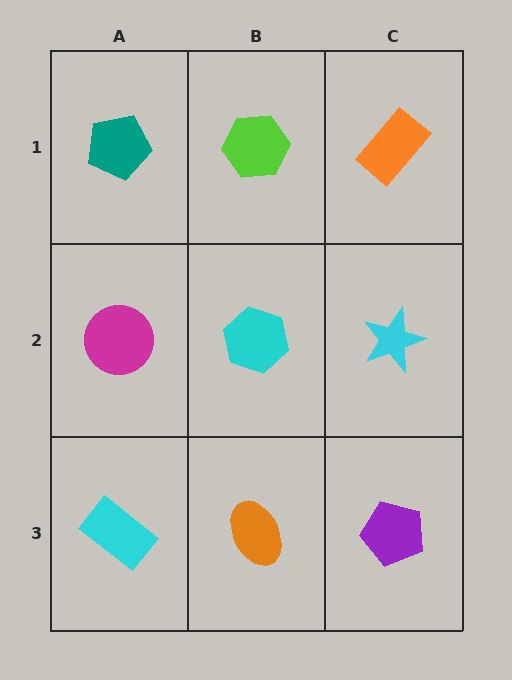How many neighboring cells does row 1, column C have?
2.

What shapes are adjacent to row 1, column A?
A magenta circle (row 2, column A), a lime hexagon (row 1, column B).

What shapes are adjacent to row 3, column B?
A cyan hexagon (row 2, column B), a cyan rectangle (row 3, column A), a purple pentagon (row 3, column C).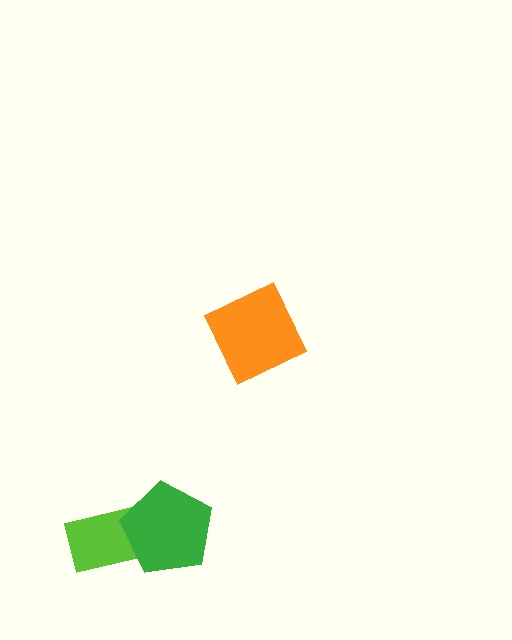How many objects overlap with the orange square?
0 objects overlap with the orange square.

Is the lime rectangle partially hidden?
Yes, it is partially covered by another shape.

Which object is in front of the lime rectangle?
The green pentagon is in front of the lime rectangle.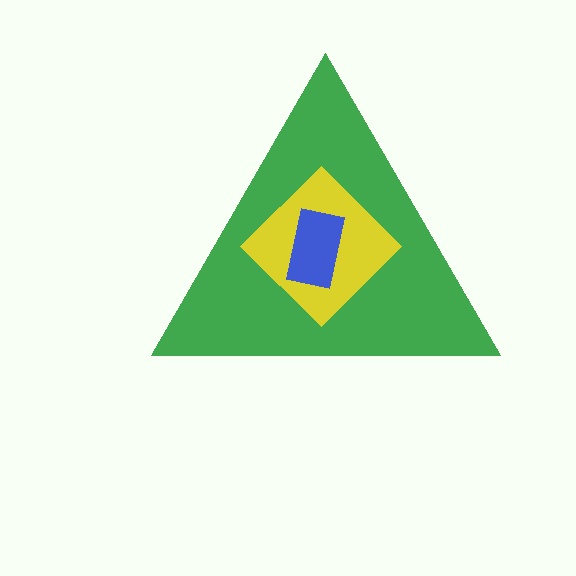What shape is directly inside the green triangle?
The yellow diamond.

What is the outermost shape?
The green triangle.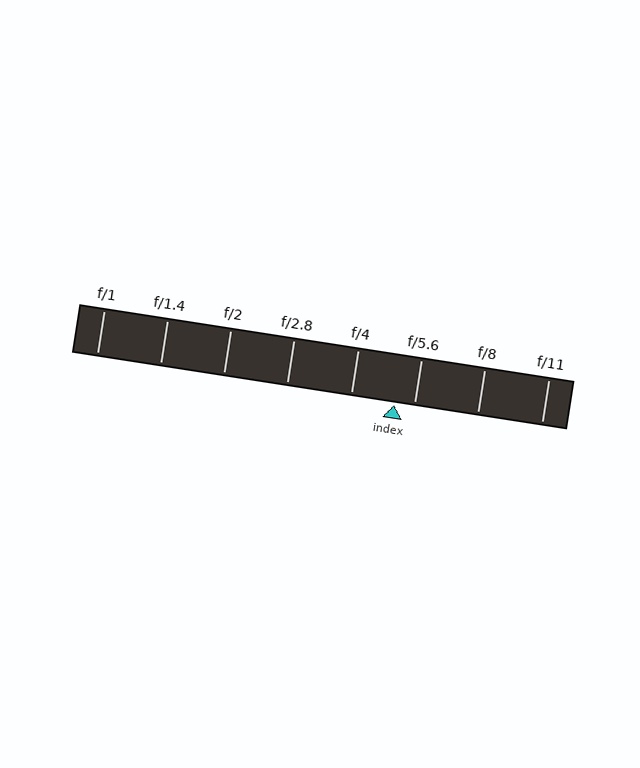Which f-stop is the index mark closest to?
The index mark is closest to f/5.6.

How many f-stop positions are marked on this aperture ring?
There are 8 f-stop positions marked.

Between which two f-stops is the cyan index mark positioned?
The index mark is between f/4 and f/5.6.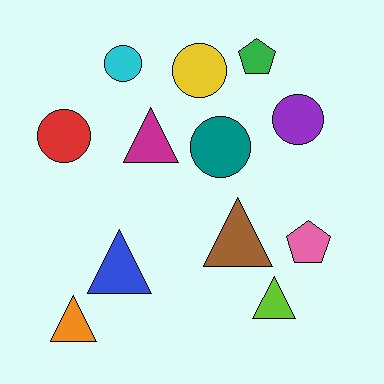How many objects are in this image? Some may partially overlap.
There are 12 objects.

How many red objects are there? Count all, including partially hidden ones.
There is 1 red object.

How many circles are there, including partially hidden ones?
There are 5 circles.